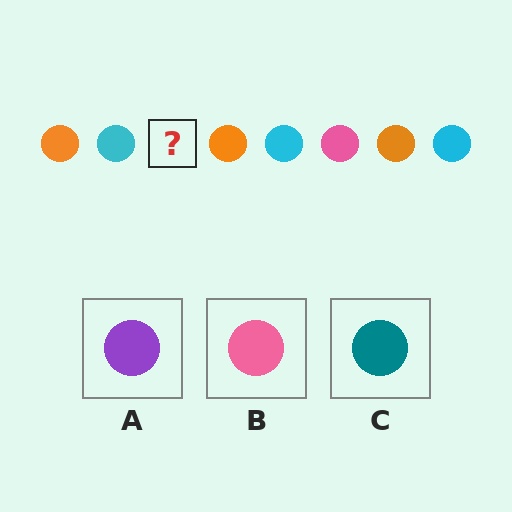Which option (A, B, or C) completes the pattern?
B.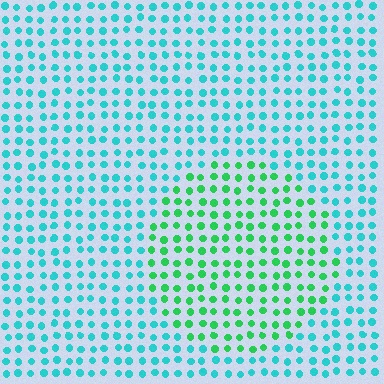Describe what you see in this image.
The image is filled with small cyan elements in a uniform arrangement. A circle-shaped region is visible where the elements are tinted to a slightly different hue, forming a subtle color boundary.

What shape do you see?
I see a circle.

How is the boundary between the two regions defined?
The boundary is defined purely by a slight shift in hue (about 43 degrees). Spacing, size, and orientation are identical on both sides.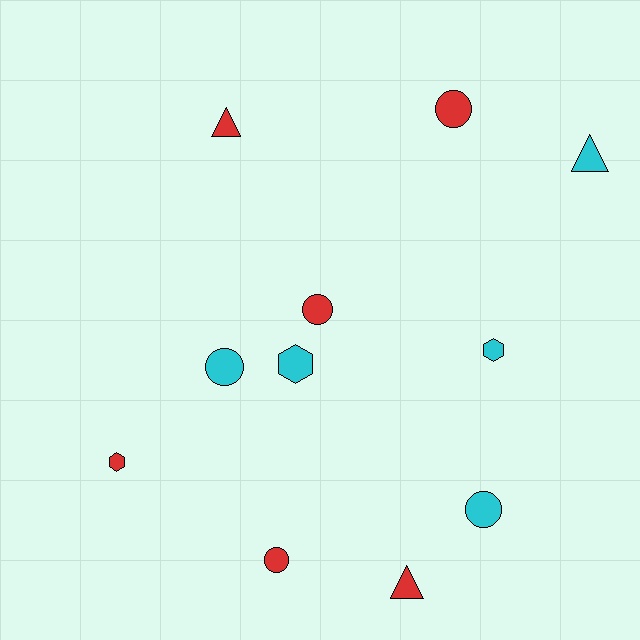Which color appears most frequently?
Red, with 6 objects.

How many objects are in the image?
There are 11 objects.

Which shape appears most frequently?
Circle, with 5 objects.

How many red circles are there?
There are 3 red circles.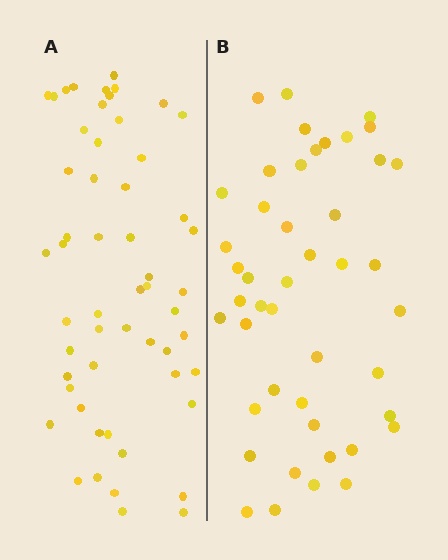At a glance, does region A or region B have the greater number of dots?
Region A (the left region) has more dots.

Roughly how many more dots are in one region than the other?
Region A has roughly 10 or so more dots than region B.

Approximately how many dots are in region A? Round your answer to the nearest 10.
About 60 dots. (The exact count is 55, which rounds to 60.)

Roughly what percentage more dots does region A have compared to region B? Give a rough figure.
About 20% more.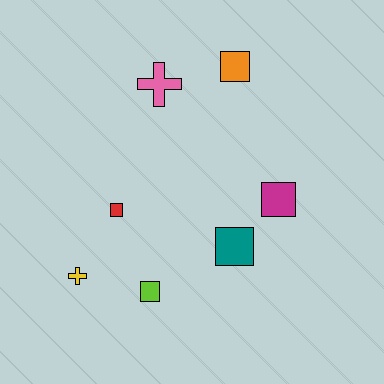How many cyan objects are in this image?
There are no cyan objects.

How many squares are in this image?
There are 5 squares.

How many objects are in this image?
There are 7 objects.